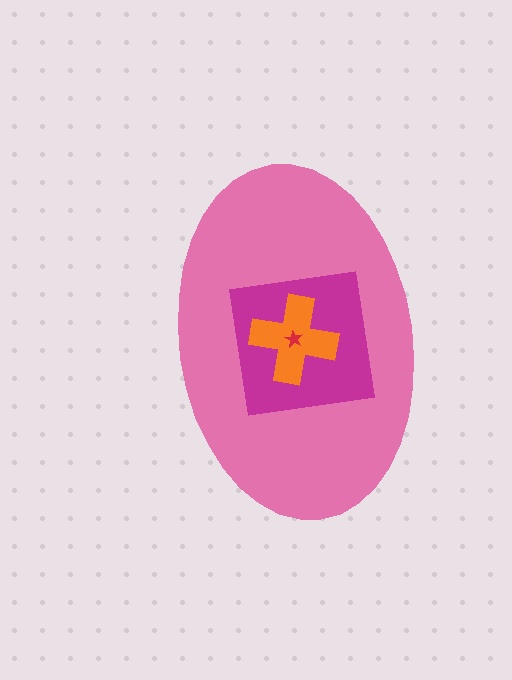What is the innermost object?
The red star.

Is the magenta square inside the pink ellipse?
Yes.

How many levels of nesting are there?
4.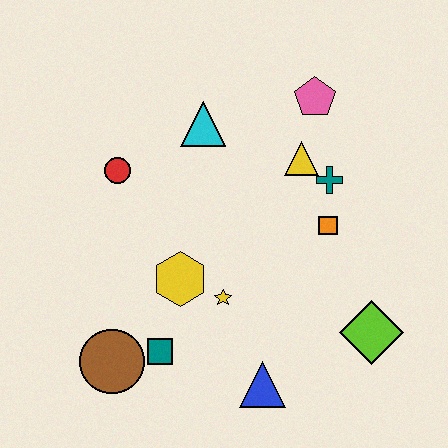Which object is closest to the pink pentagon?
The yellow triangle is closest to the pink pentagon.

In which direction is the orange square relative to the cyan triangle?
The orange square is to the right of the cyan triangle.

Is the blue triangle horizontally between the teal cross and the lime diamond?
No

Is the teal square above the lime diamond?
No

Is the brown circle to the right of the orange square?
No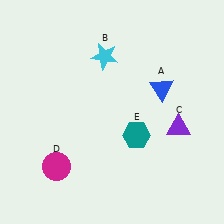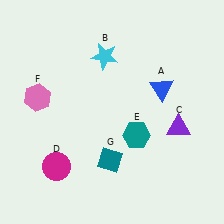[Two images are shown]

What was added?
A pink hexagon (F), a teal diamond (G) were added in Image 2.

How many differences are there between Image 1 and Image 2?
There are 2 differences between the two images.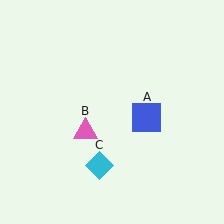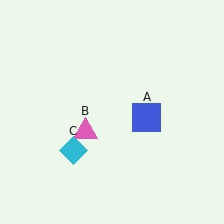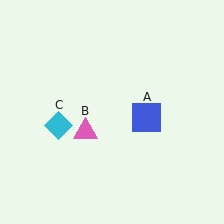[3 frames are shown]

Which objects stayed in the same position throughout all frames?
Blue square (object A) and pink triangle (object B) remained stationary.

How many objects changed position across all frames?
1 object changed position: cyan diamond (object C).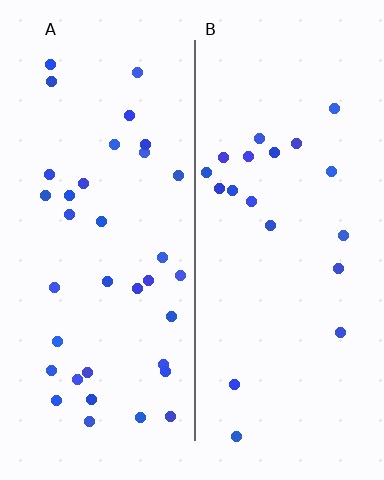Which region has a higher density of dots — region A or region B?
A (the left).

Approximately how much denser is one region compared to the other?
Approximately 1.8× — region A over region B.